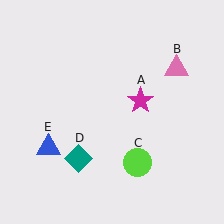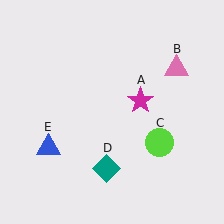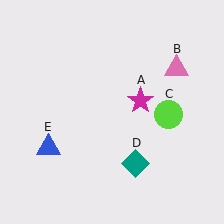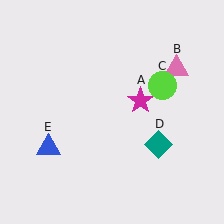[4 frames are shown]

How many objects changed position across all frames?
2 objects changed position: lime circle (object C), teal diamond (object D).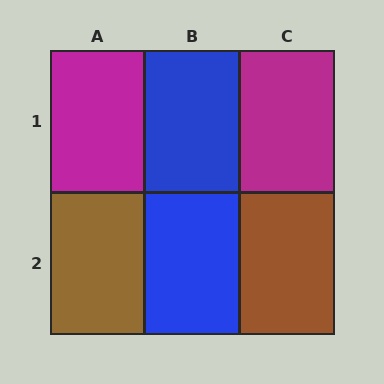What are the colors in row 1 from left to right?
Magenta, blue, magenta.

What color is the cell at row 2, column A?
Brown.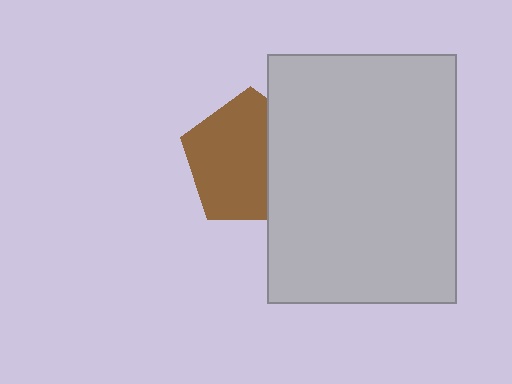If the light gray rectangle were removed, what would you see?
You would see the complete brown pentagon.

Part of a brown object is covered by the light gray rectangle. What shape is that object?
It is a pentagon.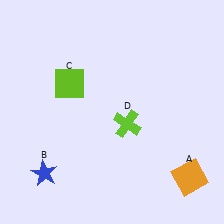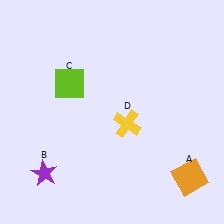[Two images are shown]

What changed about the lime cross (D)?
In Image 1, D is lime. In Image 2, it changed to yellow.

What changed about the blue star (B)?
In Image 1, B is blue. In Image 2, it changed to purple.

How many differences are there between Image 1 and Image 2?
There are 2 differences between the two images.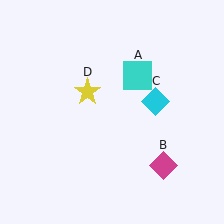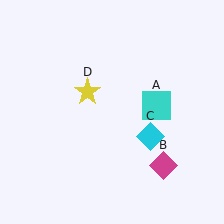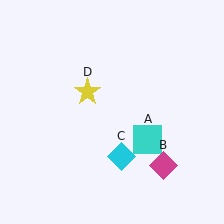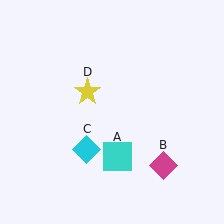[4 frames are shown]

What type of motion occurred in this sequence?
The cyan square (object A), cyan diamond (object C) rotated clockwise around the center of the scene.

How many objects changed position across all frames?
2 objects changed position: cyan square (object A), cyan diamond (object C).